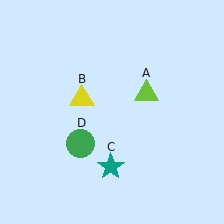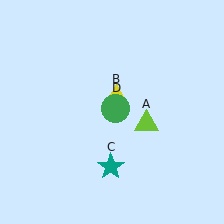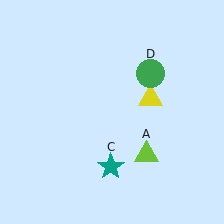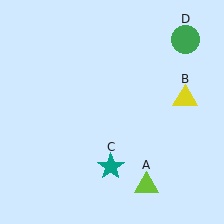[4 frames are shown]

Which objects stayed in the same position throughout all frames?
Teal star (object C) remained stationary.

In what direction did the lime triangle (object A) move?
The lime triangle (object A) moved down.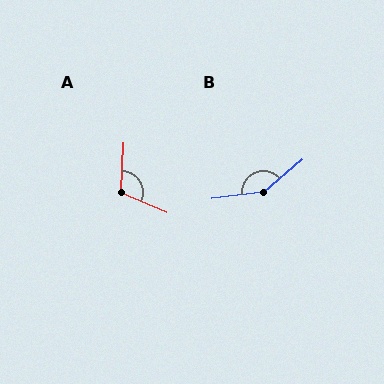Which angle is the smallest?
A, at approximately 111 degrees.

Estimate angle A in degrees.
Approximately 111 degrees.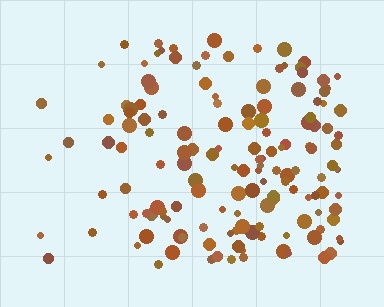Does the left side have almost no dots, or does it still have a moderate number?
Still a moderate number, just noticeably fewer than the right.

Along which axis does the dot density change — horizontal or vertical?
Horizontal.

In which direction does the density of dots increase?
From left to right, with the right side densest.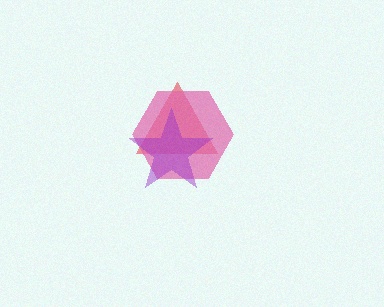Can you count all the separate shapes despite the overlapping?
Yes, there are 3 separate shapes.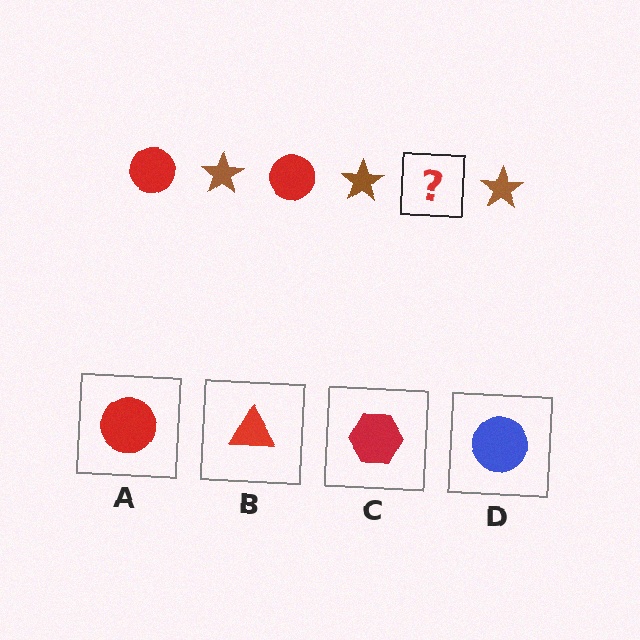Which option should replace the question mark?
Option A.